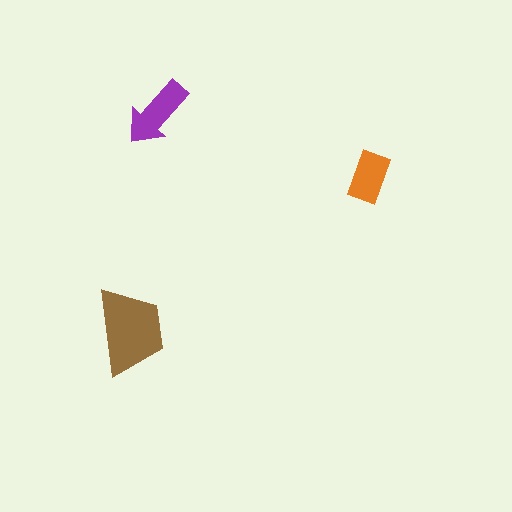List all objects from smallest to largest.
The orange rectangle, the purple arrow, the brown trapezoid.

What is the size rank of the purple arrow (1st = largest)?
2nd.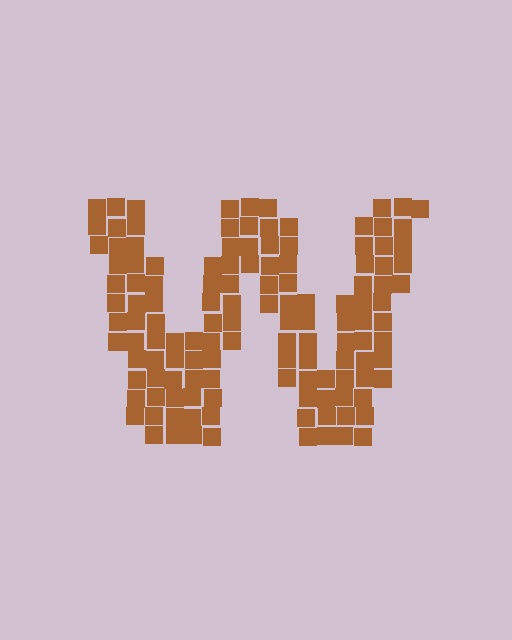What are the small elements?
The small elements are squares.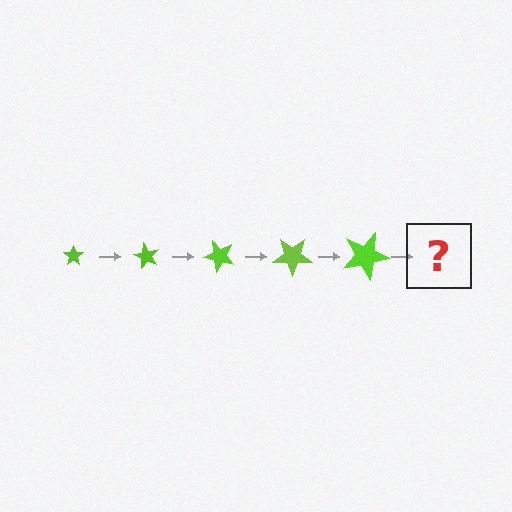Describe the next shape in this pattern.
It should be a star, larger than the previous one and rotated 300 degrees from the start.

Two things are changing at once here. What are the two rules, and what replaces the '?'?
The two rules are that the star grows larger each step and it rotates 60 degrees each step. The '?' should be a star, larger than the previous one and rotated 300 degrees from the start.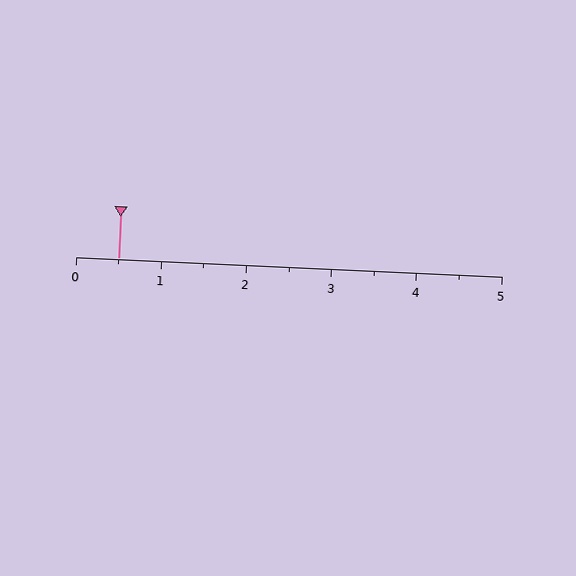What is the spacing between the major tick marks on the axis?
The major ticks are spaced 1 apart.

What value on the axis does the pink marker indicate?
The marker indicates approximately 0.5.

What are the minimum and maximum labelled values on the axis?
The axis runs from 0 to 5.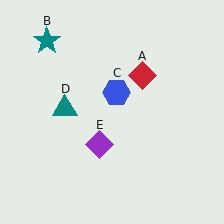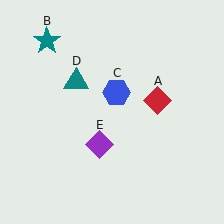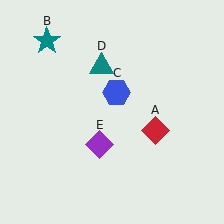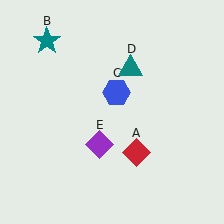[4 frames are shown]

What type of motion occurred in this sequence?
The red diamond (object A), teal triangle (object D) rotated clockwise around the center of the scene.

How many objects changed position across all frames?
2 objects changed position: red diamond (object A), teal triangle (object D).